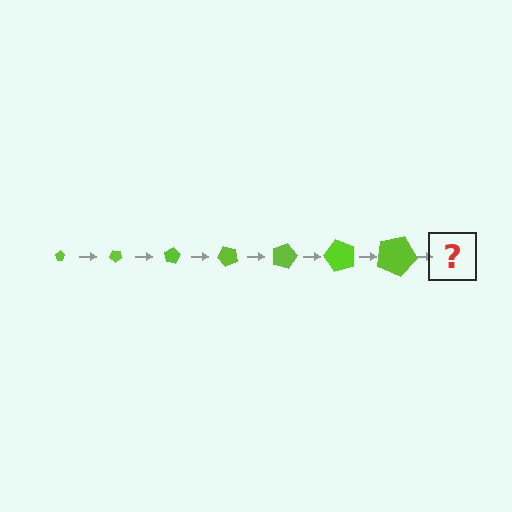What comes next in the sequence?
The next element should be a pentagon, larger than the previous one and rotated 280 degrees from the start.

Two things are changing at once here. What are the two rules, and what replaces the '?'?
The two rules are that the pentagon grows larger each step and it rotates 40 degrees each step. The '?' should be a pentagon, larger than the previous one and rotated 280 degrees from the start.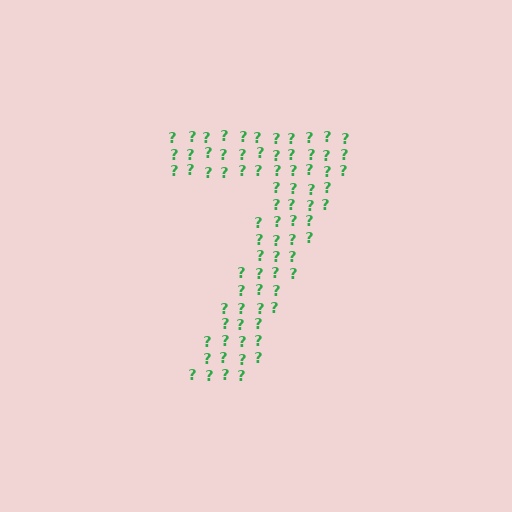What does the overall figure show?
The overall figure shows the digit 7.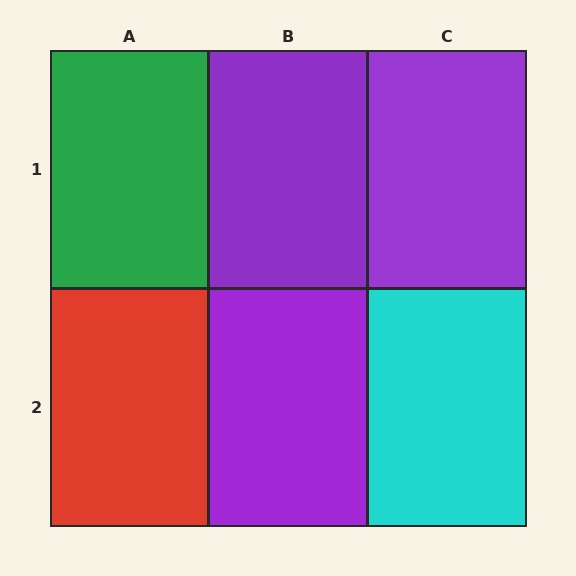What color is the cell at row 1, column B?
Purple.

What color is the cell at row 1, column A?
Green.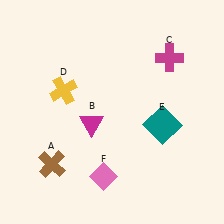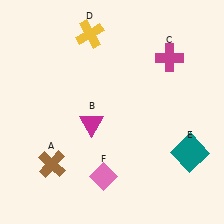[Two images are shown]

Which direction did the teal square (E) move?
The teal square (E) moved down.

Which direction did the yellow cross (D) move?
The yellow cross (D) moved up.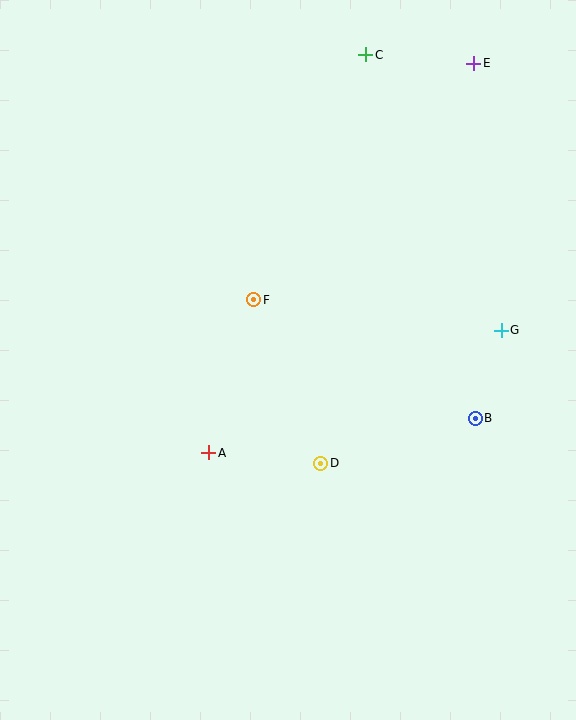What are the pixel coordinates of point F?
Point F is at (254, 300).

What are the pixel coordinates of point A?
Point A is at (209, 453).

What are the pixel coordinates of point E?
Point E is at (474, 63).